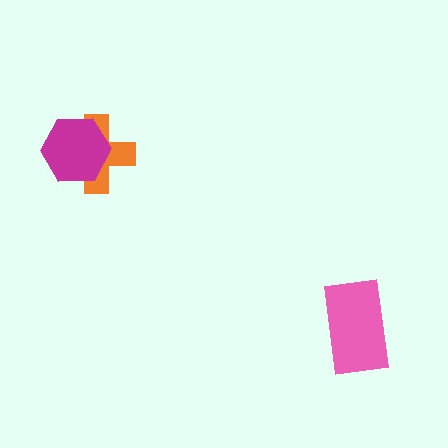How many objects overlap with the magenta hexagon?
1 object overlaps with the magenta hexagon.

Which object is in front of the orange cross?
The magenta hexagon is in front of the orange cross.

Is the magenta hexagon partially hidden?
No, no other shape covers it.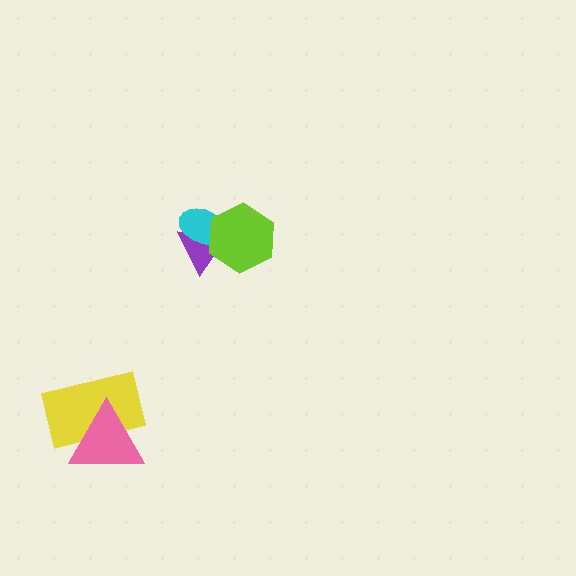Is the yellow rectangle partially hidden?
Yes, it is partially covered by another shape.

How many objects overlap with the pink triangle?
1 object overlaps with the pink triangle.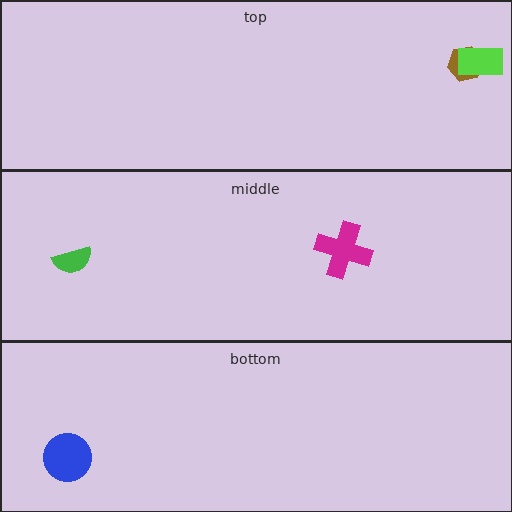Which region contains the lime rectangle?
The top region.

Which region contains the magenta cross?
The middle region.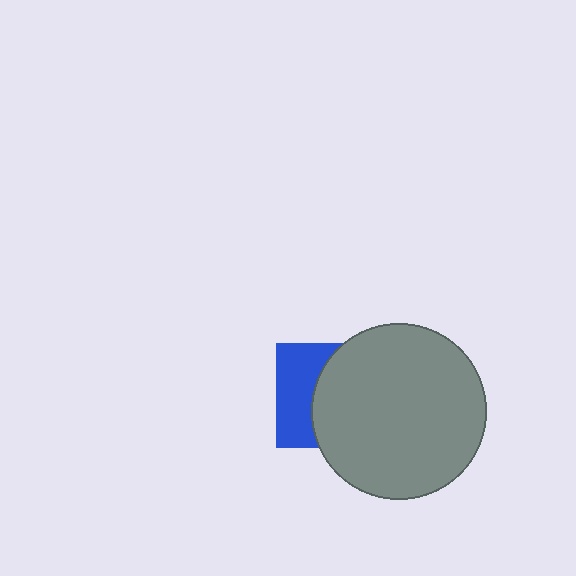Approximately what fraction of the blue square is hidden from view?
Roughly 60% of the blue square is hidden behind the gray circle.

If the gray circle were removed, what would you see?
You would see the complete blue square.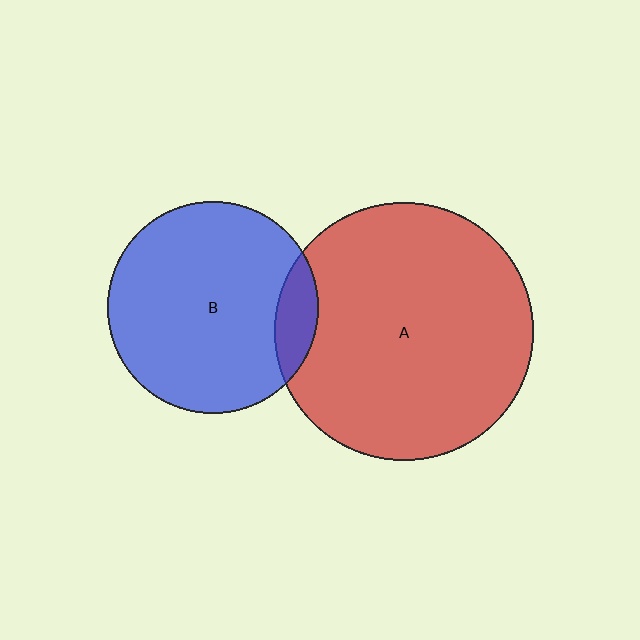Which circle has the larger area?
Circle A (red).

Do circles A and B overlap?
Yes.